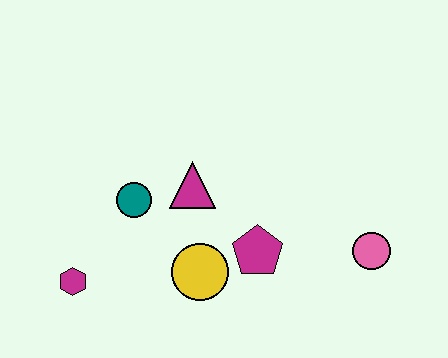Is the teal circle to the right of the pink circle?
No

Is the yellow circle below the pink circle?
Yes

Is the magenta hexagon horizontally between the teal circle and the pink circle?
No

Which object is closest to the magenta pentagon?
The yellow circle is closest to the magenta pentagon.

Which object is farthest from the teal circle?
The pink circle is farthest from the teal circle.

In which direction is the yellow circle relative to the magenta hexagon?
The yellow circle is to the right of the magenta hexagon.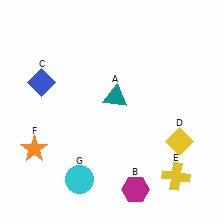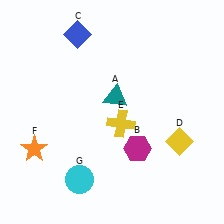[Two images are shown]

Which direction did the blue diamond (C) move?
The blue diamond (C) moved up.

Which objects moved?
The objects that moved are: the magenta hexagon (B), the blue diamond (C), the yellow cross (E).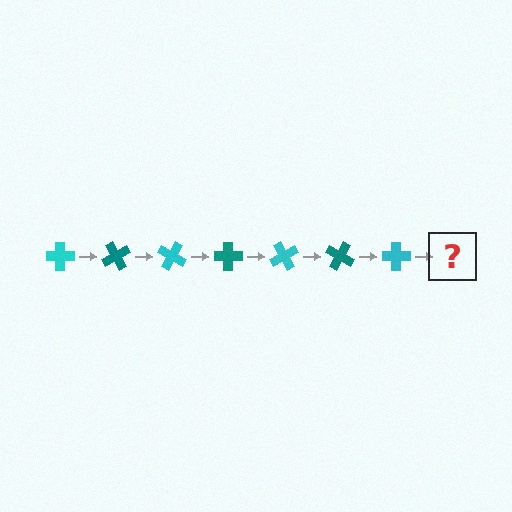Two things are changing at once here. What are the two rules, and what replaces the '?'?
The two rules are that it rotates 60 degrees each step and the color cycles through cyan and teal. The '?' should be a teal cross, rotated 420 degrees from the start.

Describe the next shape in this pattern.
It should be a teal cross, rotated 420 degrees from the start.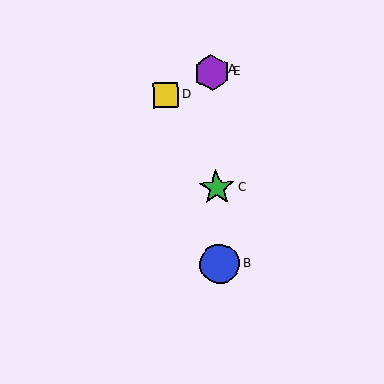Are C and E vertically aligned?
Yes, both are at x≈217.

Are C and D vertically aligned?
No, C is at x≈217 and D is at x≈166.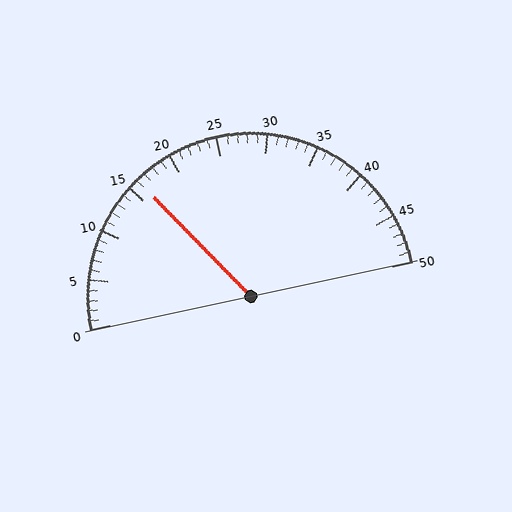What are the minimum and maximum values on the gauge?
The gauge ranges from 0 to 50.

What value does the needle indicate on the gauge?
The needle indicates approximately 16.